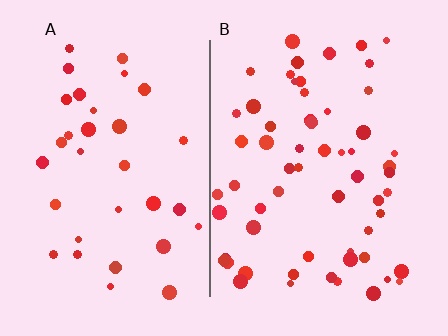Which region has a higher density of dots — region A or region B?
B (the right).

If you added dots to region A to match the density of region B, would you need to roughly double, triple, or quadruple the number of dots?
Approximately double.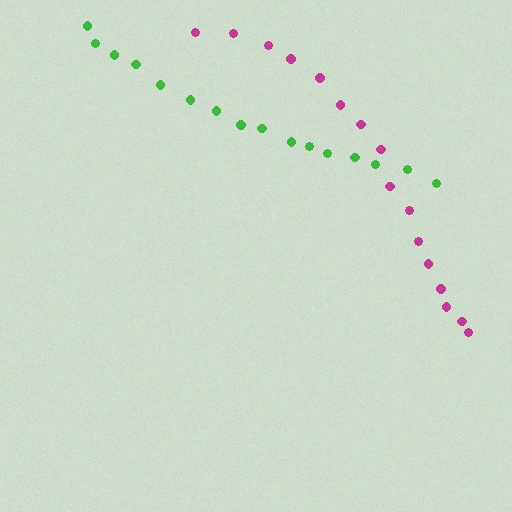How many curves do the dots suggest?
There are 2 distinct paths.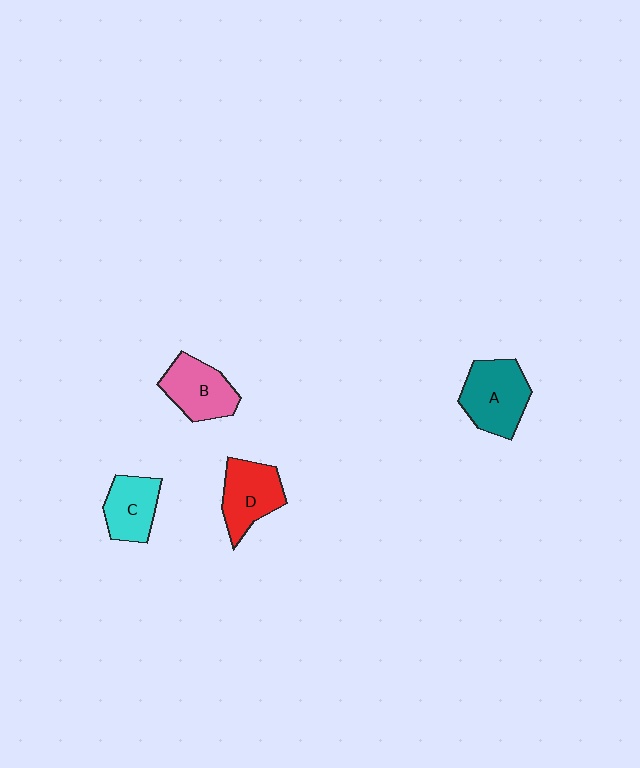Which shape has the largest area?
Shape A (teal).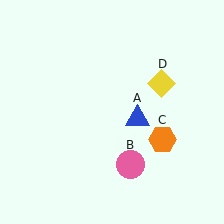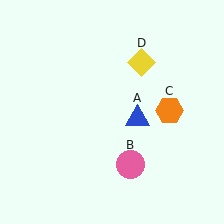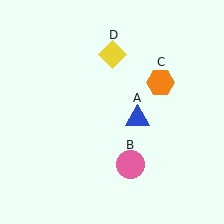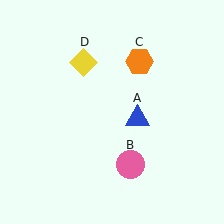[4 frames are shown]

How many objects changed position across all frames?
2 objects changed position: orange hexagon (object C), yellow diamond (object D).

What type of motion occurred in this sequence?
The orange hexagon (object C), yellow diamond (object D) rotated counterclockwise around the center of the scene.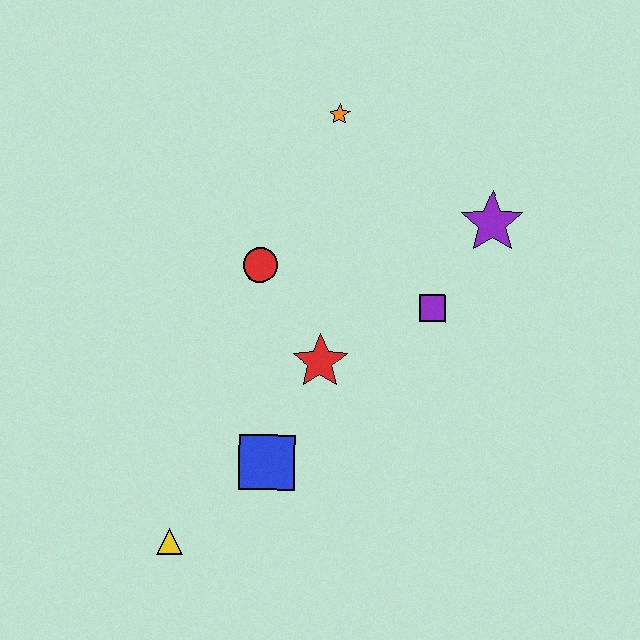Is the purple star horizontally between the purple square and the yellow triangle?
No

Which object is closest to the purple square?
The purple star is closest to the purple square.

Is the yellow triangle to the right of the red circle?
No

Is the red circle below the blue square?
No